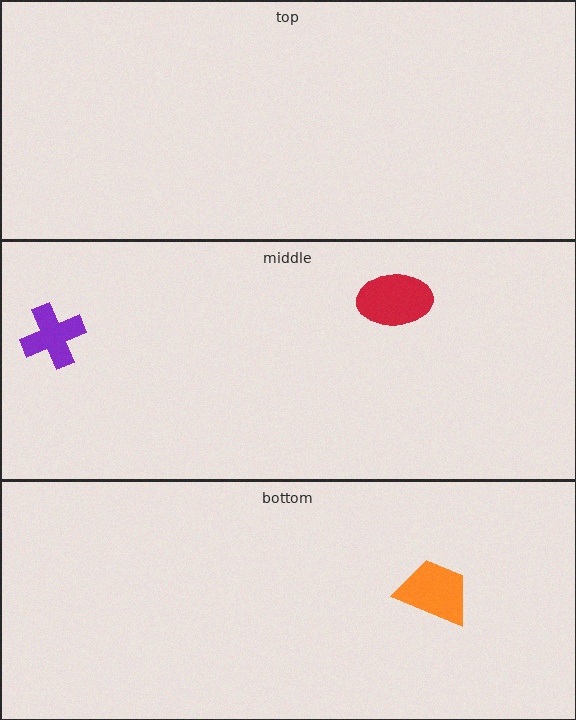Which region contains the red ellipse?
The middle region.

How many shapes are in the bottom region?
1.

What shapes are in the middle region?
The red ellipse, the purple cross.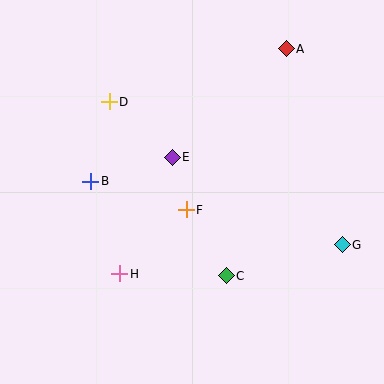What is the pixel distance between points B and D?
The distance between B and D is 82 pixels.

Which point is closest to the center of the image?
Point F at (186, 210) is closest to the center.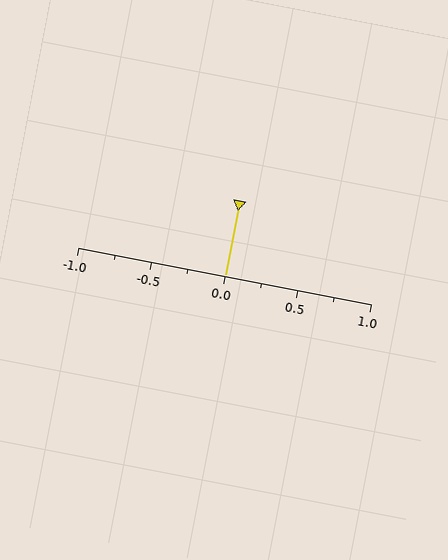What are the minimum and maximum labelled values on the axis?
The axis runs from -1.0 to 1.0.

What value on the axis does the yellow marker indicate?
The marker indicates approximately 0.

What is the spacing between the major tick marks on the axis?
The major ticks are spaced 0.5 apart.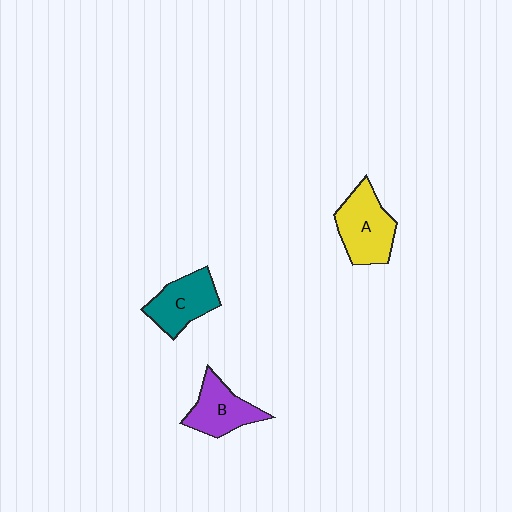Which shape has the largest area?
Shape A (yellow).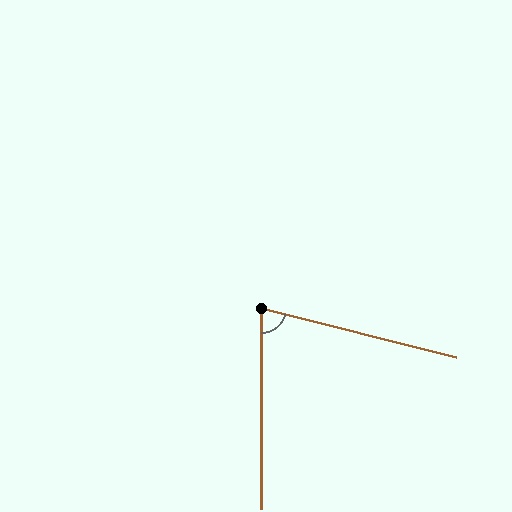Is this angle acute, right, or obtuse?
It is acute.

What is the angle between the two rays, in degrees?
Approximately 76 degrees.